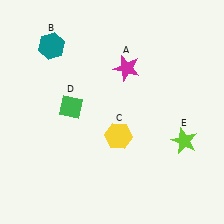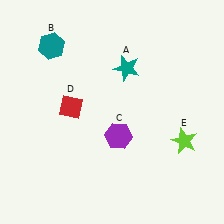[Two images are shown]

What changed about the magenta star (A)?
In Image 1, A is magenta. In Image 2, it changed to teal.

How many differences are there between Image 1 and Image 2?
There are 3 differences between the two images.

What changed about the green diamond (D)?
In Image 1, D is green. In Image 2, it changed to red.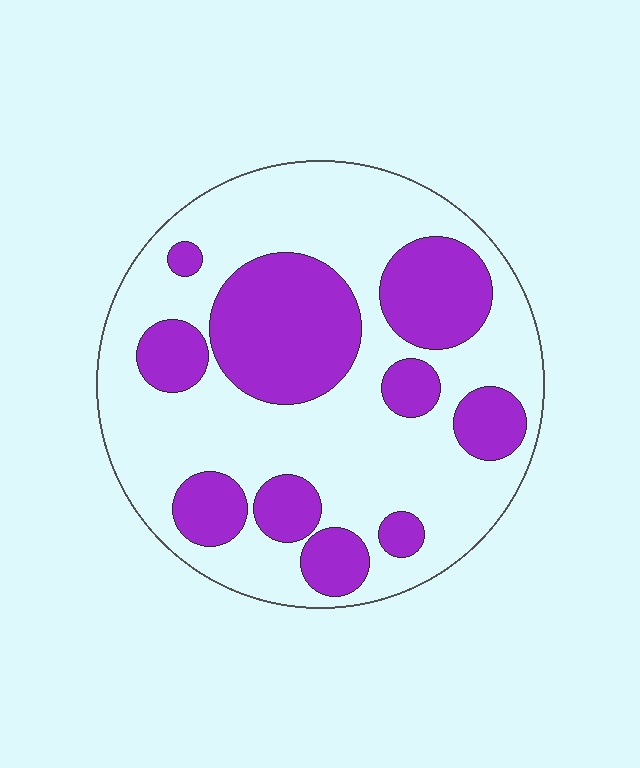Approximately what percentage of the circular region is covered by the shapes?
Approximately 35%.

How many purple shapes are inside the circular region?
10.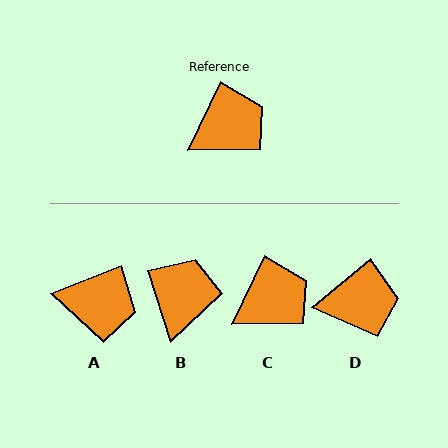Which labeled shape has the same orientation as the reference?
C.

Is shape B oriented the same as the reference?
No, it is off by about 43 degrees.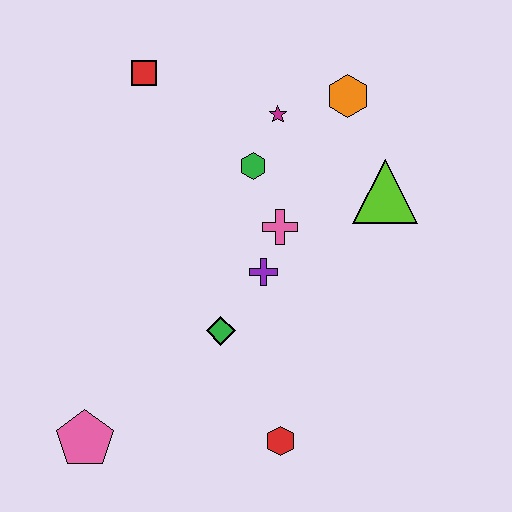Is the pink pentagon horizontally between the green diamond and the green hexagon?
No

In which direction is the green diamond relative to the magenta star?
The green diamond is below the magenta star.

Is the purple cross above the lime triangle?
No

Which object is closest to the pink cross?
The purple cross is closest to the pink cross.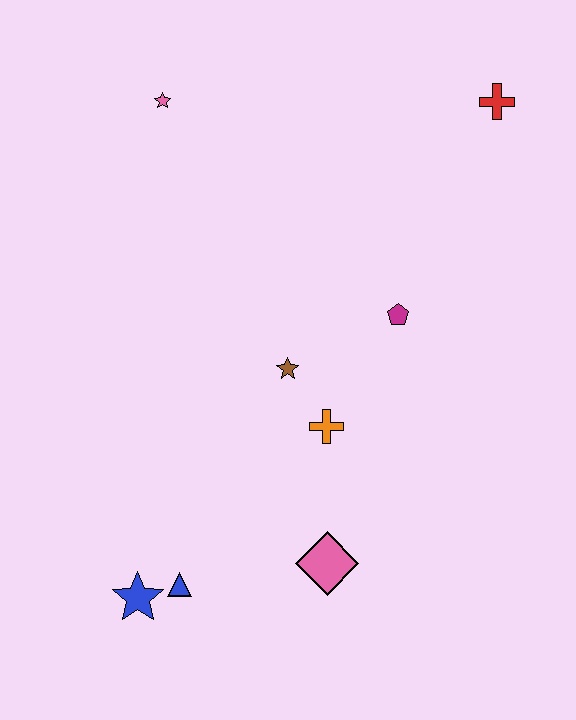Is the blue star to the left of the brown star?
Yes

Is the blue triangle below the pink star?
Yes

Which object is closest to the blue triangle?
The blue star is closest to the blue triangle.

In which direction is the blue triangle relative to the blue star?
The blue triangle is to the right of the blue star.